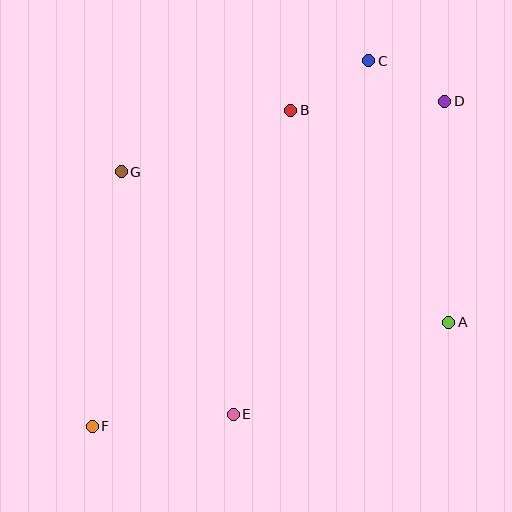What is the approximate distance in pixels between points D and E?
The distance between D and E is approximately 378 pixels.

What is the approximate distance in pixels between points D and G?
The distance between D and G is approximately 331 pixels.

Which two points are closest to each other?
Points C and D are closest to each other.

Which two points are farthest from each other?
Points D and F are farthest from each other.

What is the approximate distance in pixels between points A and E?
The distance between A and E is approximately 235 pixels.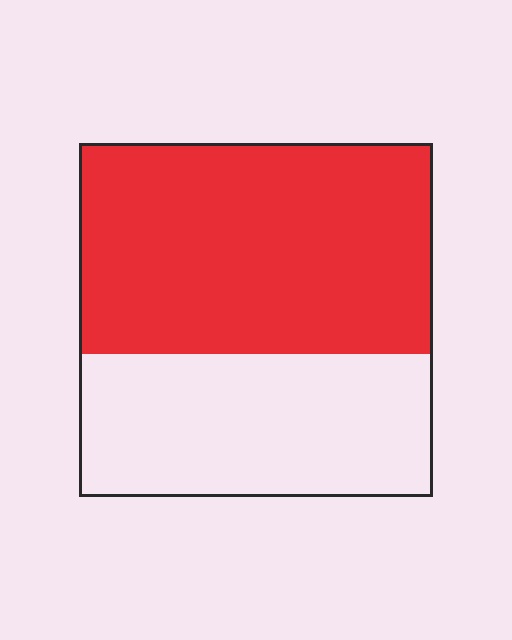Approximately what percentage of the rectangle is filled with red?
Approximately 60%.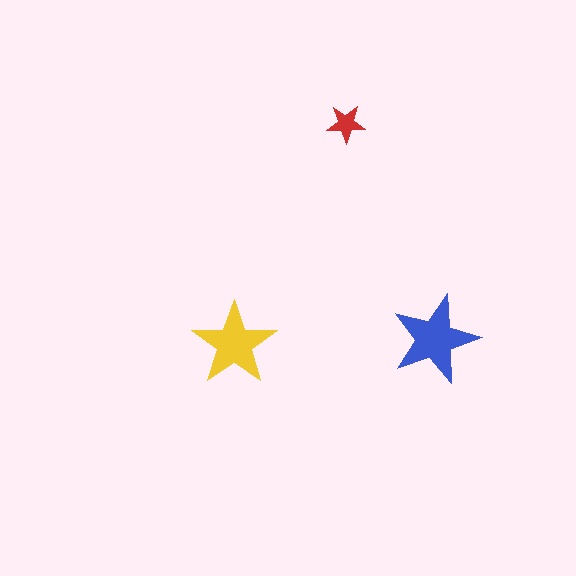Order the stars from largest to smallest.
the blue one, the yellow one, the red one.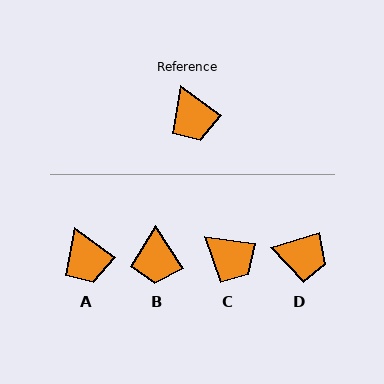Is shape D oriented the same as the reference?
No, it is off by about 53 degrees.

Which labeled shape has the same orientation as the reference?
A.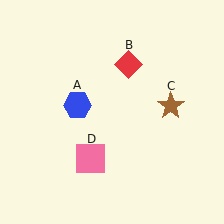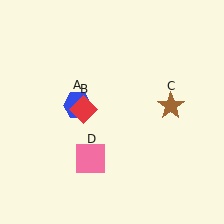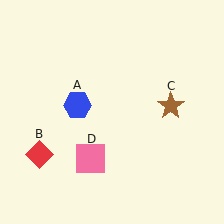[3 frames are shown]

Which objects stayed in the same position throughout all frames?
Blue hexagon (object A) and brown star (object C) and pink square (object D) remained stationary.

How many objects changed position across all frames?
1 object changed position: red diamond (object B).